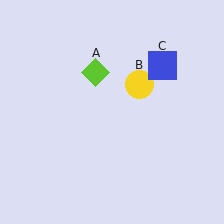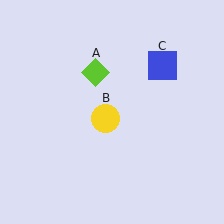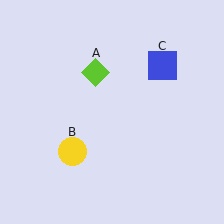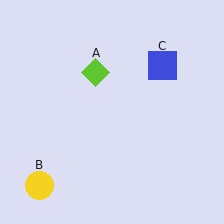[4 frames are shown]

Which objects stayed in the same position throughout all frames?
Lime diamond (object A) and blue square (object C) remained stationary.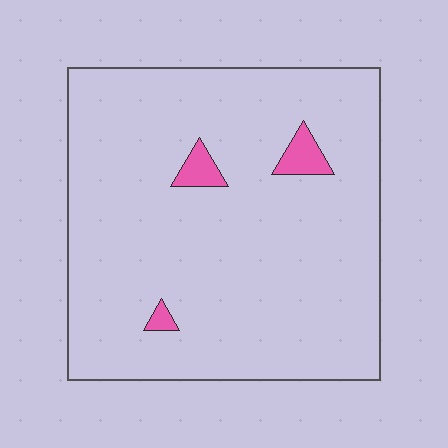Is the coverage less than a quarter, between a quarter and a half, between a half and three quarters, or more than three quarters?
Less than a quarter.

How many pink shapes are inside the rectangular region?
3.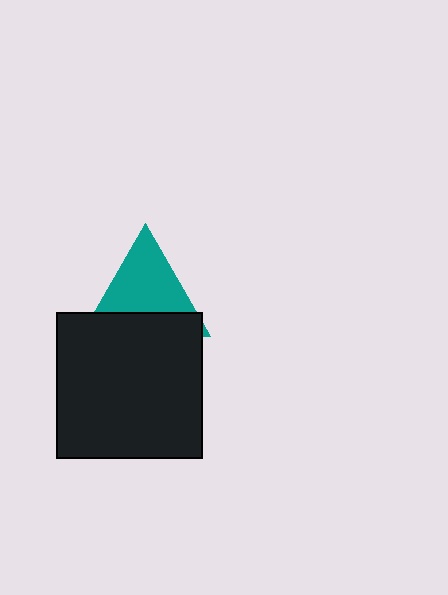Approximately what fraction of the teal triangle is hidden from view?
Roughly 39% of the teal triangle is hidden behind the black square.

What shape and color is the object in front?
The object in front is a black square.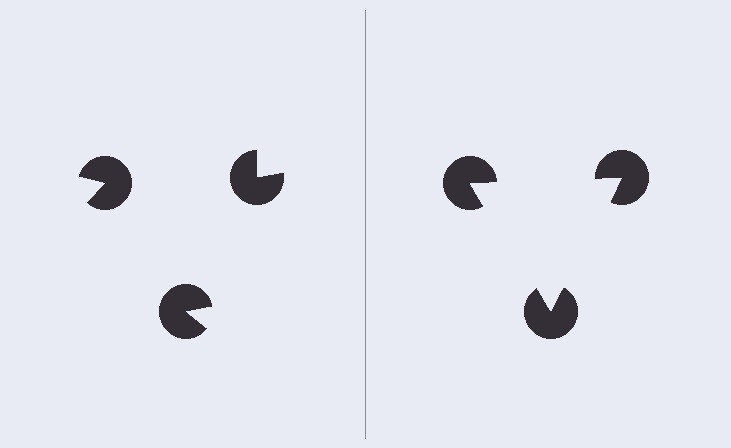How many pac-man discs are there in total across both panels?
6 — 3 on each side.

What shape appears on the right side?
An illusory triangle.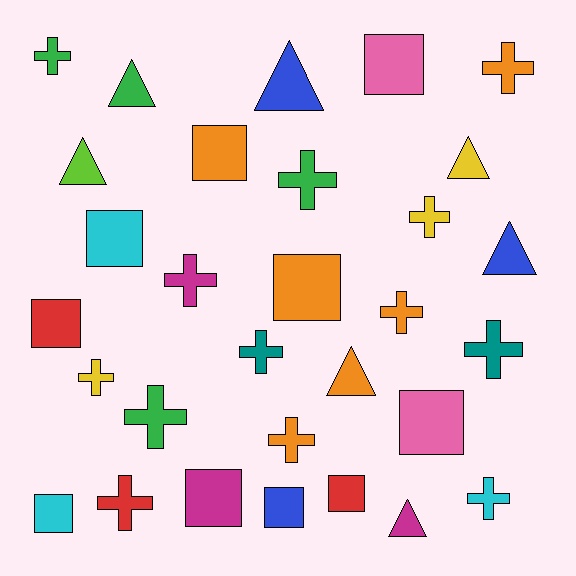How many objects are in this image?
There are 30 objects.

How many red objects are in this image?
There are 3 red objects.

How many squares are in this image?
There are 10 squares.